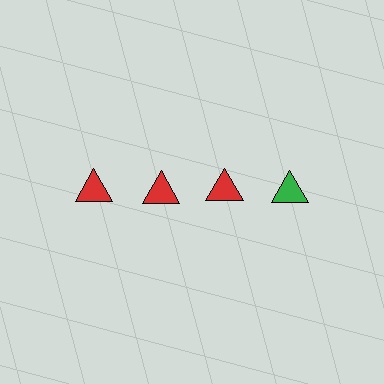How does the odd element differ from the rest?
It has a different color: green instead of red.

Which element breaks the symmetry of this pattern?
The green triangle in the top row, second from right column breaks the symmetry. All other shapes are red triangles.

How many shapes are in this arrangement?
There are 4 shapes arranged in a grid pattern.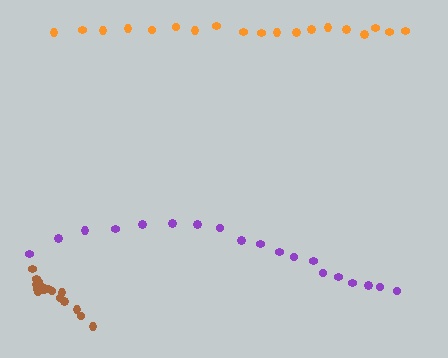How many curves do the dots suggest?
There are 3 distinct paths.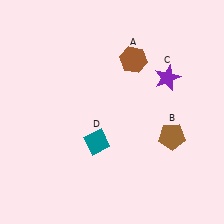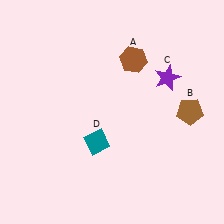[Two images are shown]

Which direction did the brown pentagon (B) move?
The brown pentagon (B) moved up.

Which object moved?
The brown pentagon (B) moved up.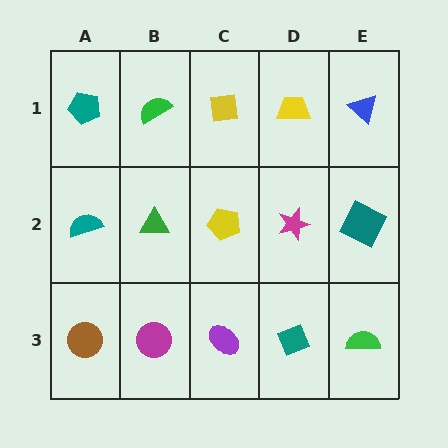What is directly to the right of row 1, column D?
A blue triangle.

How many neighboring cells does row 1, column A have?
2.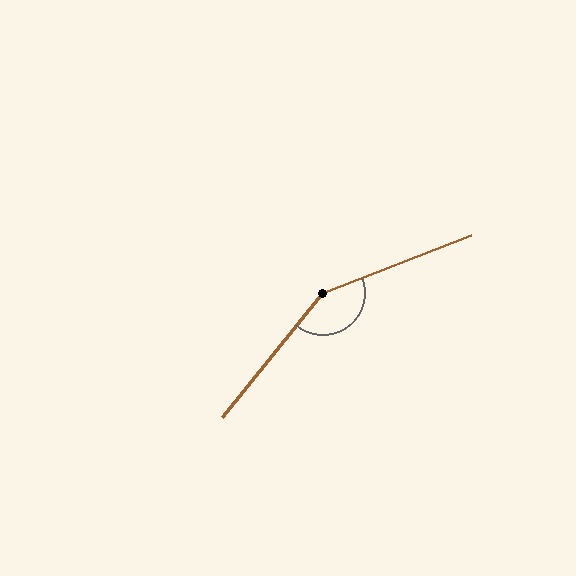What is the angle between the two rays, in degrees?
Approximately 150 degrees.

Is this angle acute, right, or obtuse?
It is obtuse.